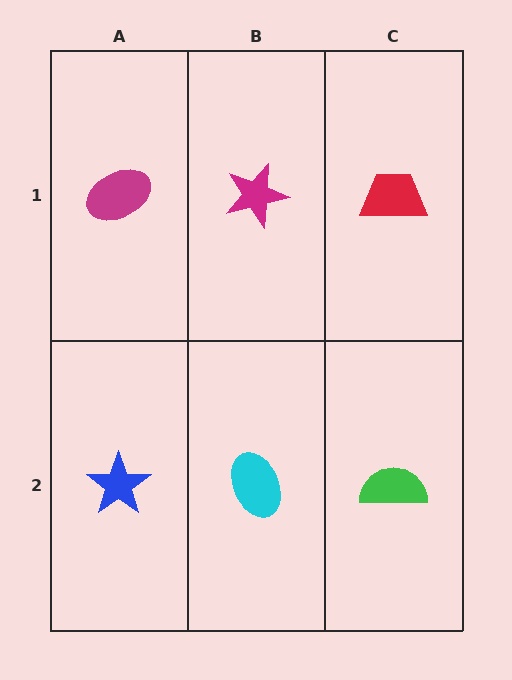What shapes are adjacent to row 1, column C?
A green semicircle (row 2, column C), a magenta star (row 1, column B).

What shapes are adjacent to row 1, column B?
A cyan ellipse (row 2, column B), a magenta ellipse (row 1, column A), a red trapezoid (row 1, column C).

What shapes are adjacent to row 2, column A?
A magenta ellipse (row 1, column A), a cyan ellipse (row 2, column B).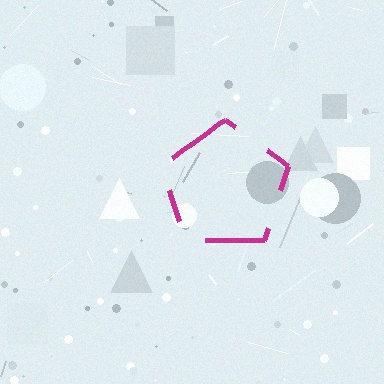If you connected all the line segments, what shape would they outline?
They would outline a pentagon.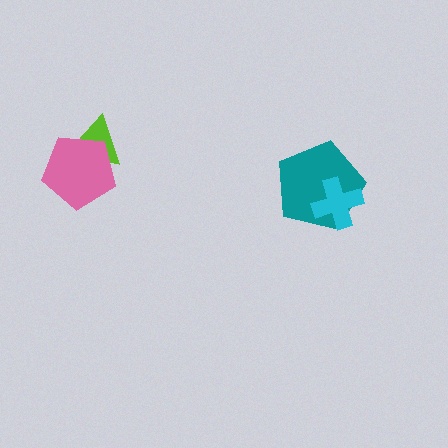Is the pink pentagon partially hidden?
No, no other shape covers it.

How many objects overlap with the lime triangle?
1 object overlaps with the lime triangle.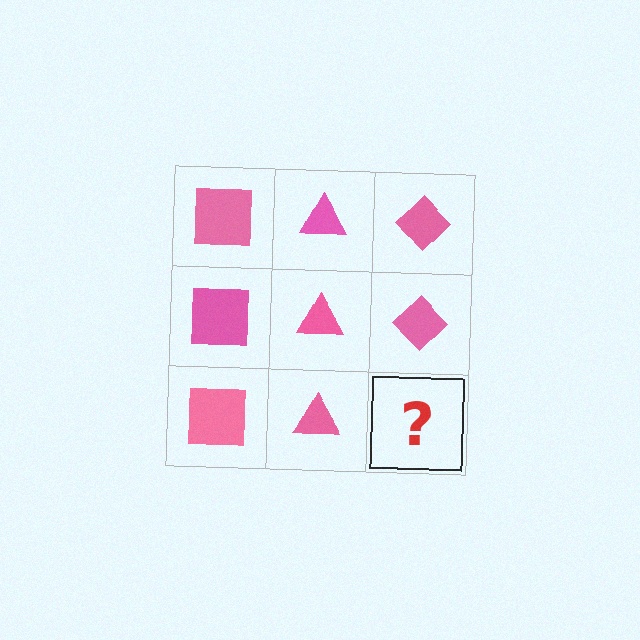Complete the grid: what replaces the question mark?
The question mark should be replaced with a pink diamond.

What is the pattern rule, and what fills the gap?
The rule is that each column has a consistent shape. The gap should be filled with a pink diamond.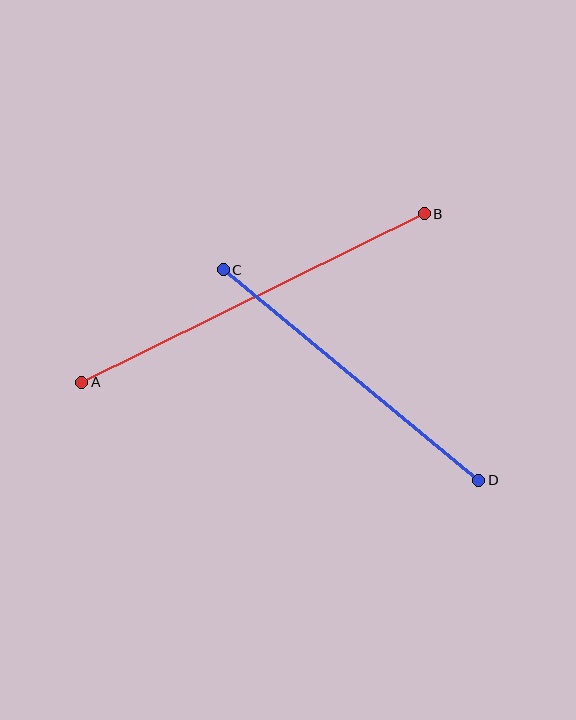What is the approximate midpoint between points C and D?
The midpoint is at approximately (351, 375) pixels.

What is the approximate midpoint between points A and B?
The midpoint is at approximately (253, 298) pixels.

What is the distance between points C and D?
The distance is approximately 331 pixels.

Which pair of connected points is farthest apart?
Points A and B are farthest apart.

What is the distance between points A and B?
The distance is approximately 381 pixels.